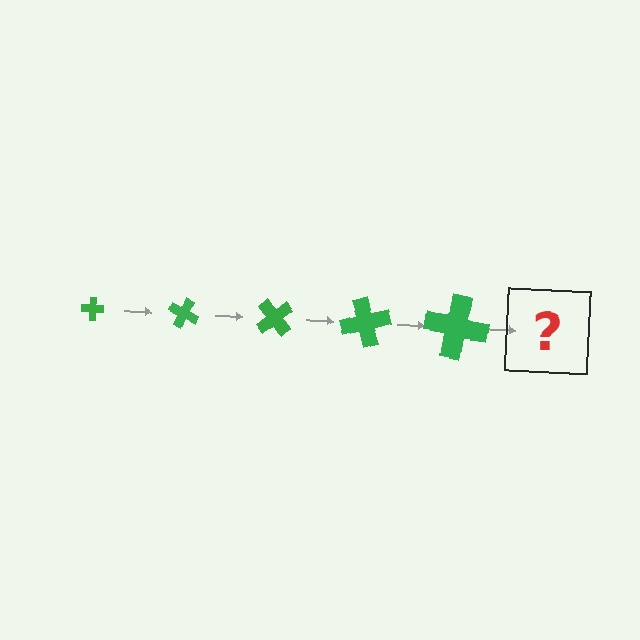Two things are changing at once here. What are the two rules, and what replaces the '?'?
The two rules are that the cross grows larger each step and it rotates 25 degrees each step. The '?' should be a cross, larger than the previous one and rotated 125 degrees from the start.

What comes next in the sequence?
The next element should be a cross, larger than the previous one and rotated 125 degrees from the start.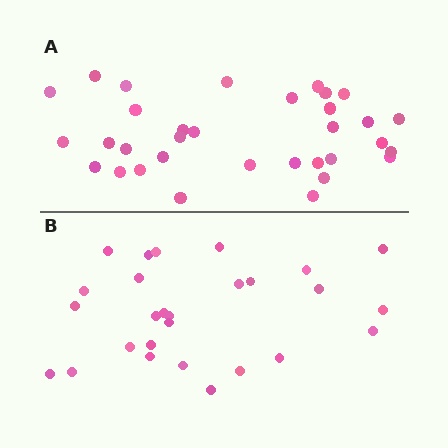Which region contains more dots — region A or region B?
Region A (the top region) has more dots.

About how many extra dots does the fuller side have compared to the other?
Region A has about 6 more dots than region B.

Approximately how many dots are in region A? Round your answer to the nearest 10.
About 30 dots. (The exact count is 33, which rounds to 30.)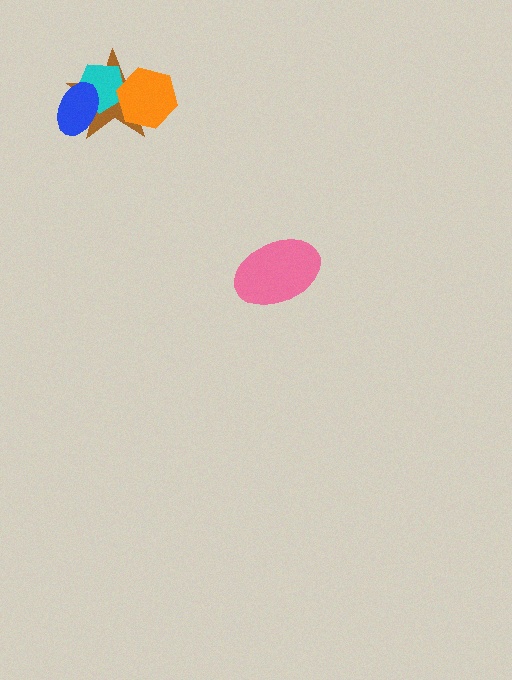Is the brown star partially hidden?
Yes, it is partially covered by another shape.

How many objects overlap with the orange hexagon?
2 objects overlap with the orange hexagon.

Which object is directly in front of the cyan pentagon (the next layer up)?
The blue ellipse is directly in front of the cyan pentagon.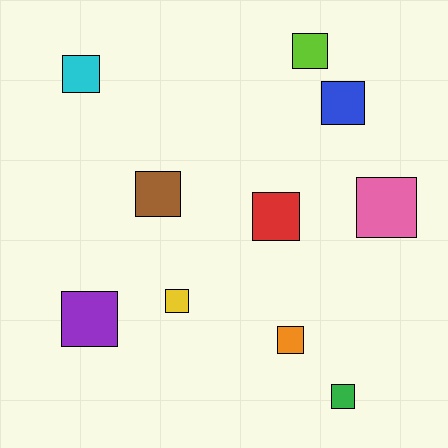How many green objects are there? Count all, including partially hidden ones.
There is 1 green object.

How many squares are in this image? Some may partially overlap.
There are 10 squares.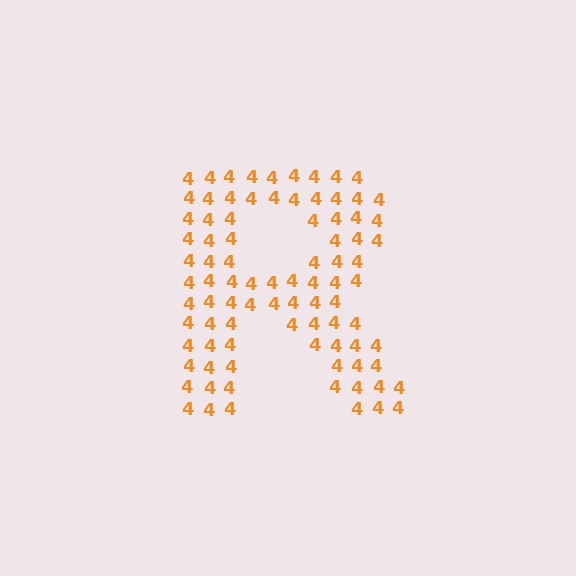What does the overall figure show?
The overall figure shows the letter R.